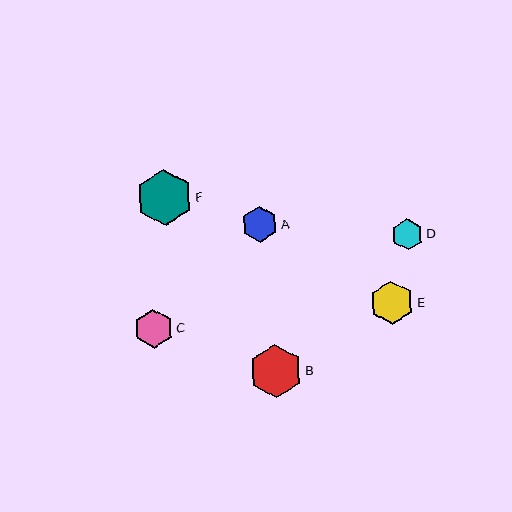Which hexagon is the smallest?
Hexagon D is the smallest with a size of approximately 31 pixels.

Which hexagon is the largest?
Hexagon F is the largest with a size of approximately 56 pixels.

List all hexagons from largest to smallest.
From largest to smallest: F, B, E, C, A, D.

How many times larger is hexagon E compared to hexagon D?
Hexagon E is approximately 1.4 times the size of hexagon D.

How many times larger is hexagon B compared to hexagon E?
Hexagon B is approximately 1.2 times the size of hexagon E.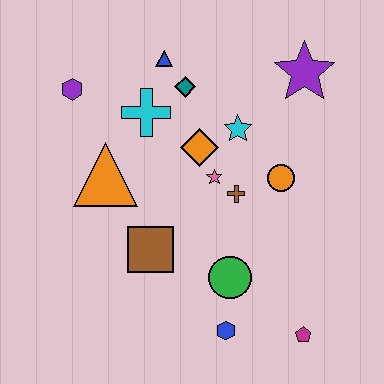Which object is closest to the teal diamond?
The blue triangle is closest to the teal diamond.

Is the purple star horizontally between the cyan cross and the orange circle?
No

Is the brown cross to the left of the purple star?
Yes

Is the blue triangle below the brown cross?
No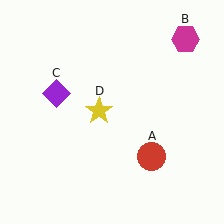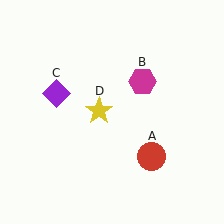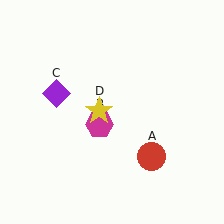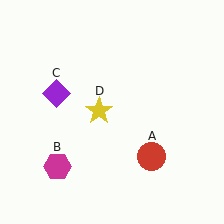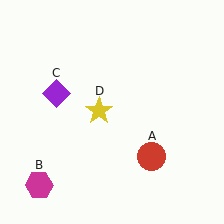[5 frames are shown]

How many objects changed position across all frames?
1 object changed position: magenta hexagon (object B).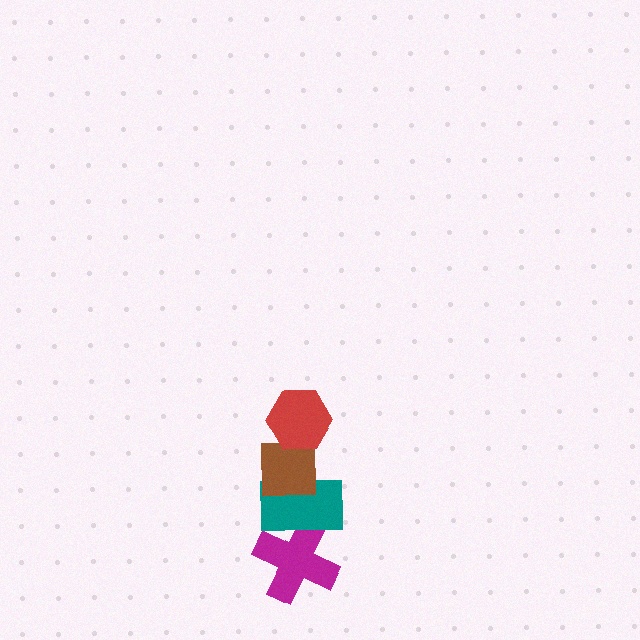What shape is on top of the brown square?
The red hexagon is on top of the brown square.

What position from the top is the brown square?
The brown square is 2nd from the top.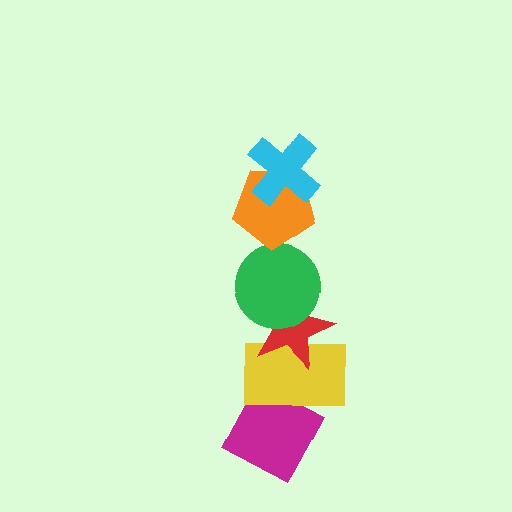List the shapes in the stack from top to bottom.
From top to bottom: the cyan cross, the orange pentagon, the green circle, the red star, the yellow rectangle, the magenta diamond.